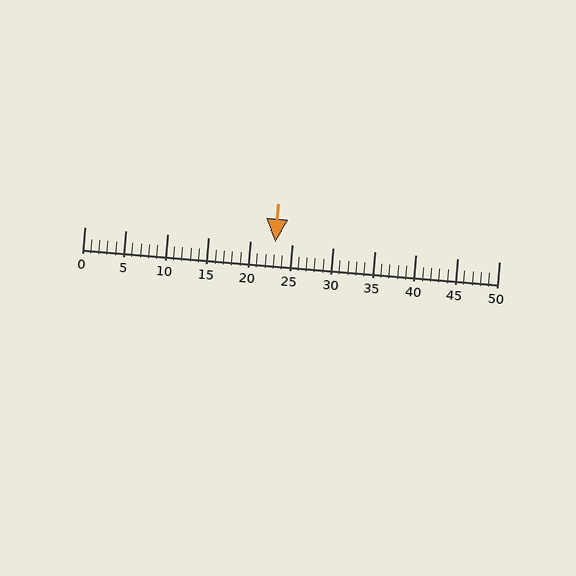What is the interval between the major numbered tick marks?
The major tick marks are spaced 5 units apart.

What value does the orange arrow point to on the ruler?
The orange arrow points to approximately 23.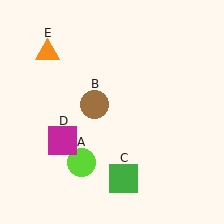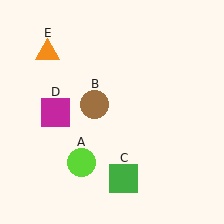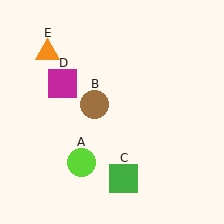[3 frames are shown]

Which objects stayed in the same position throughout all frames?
Lime circle (object A) and brown circle (object B) and green square (object C) and orange triangle (object E) remained stationary.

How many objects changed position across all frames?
1 object changed position: magenta square (object D).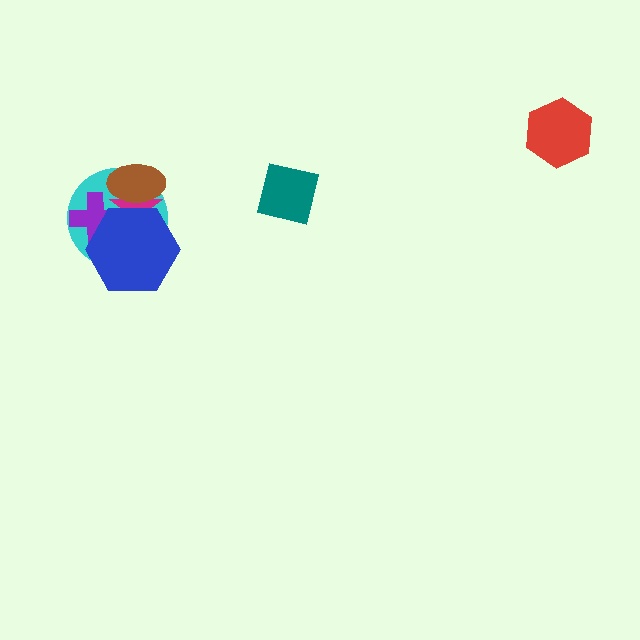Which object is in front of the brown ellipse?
The blue hexagon is in front of the brown ellipse.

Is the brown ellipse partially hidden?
Yes, it is partially covered by another shape.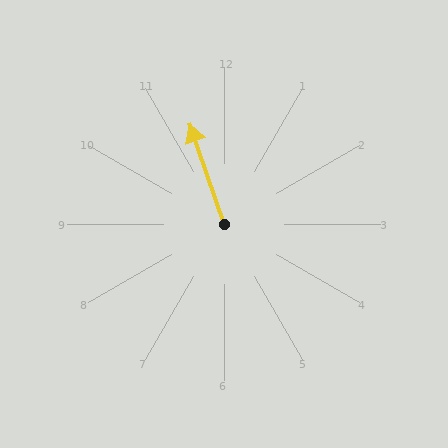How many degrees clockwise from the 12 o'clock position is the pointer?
Approximately 341 degrees.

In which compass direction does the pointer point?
North.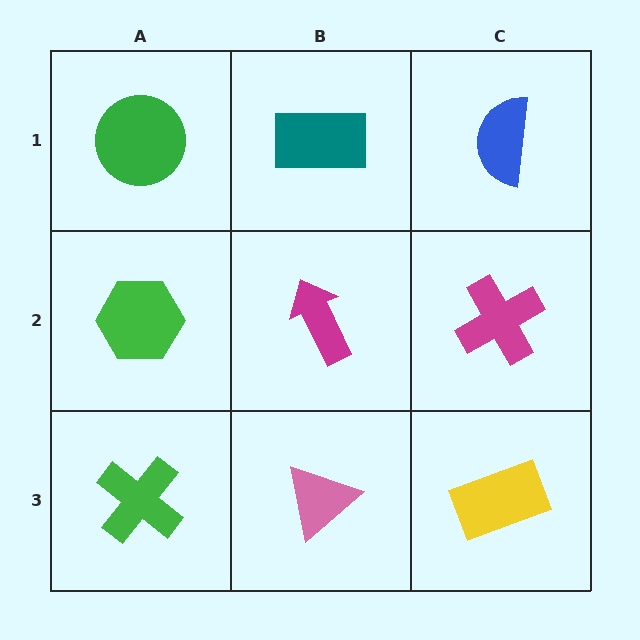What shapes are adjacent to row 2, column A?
A green circle (row 1, column A), a green cross (row 3, column A), a magenta arrow (row 2, column B).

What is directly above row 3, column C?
A magenta cross.